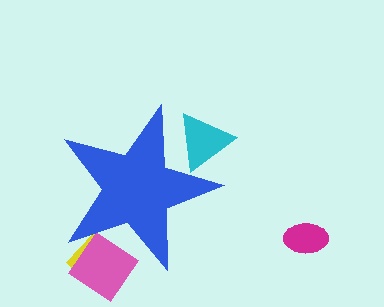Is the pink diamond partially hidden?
Yes, the pink diamond is partially hidden behind the blue star.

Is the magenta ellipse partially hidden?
No, the magenta ellipse is fully visible.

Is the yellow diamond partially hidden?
Yes, the yellow diamond is partially hidden behind the blue star.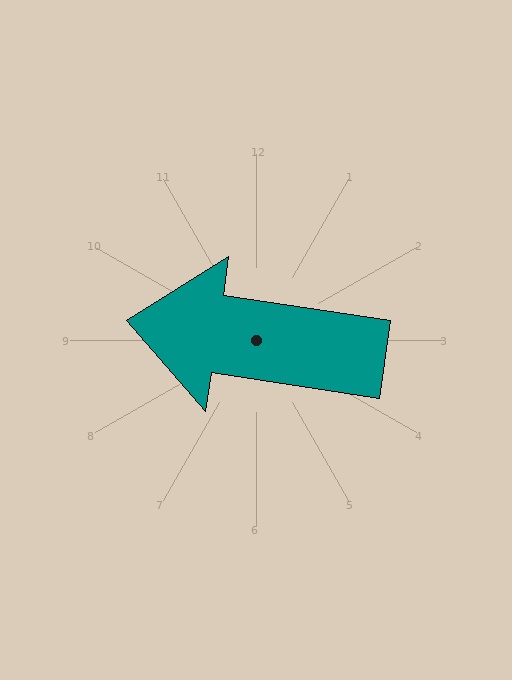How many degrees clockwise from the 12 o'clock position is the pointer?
Approximately 278 degrees.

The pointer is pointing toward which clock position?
Roughly 9 o'clock.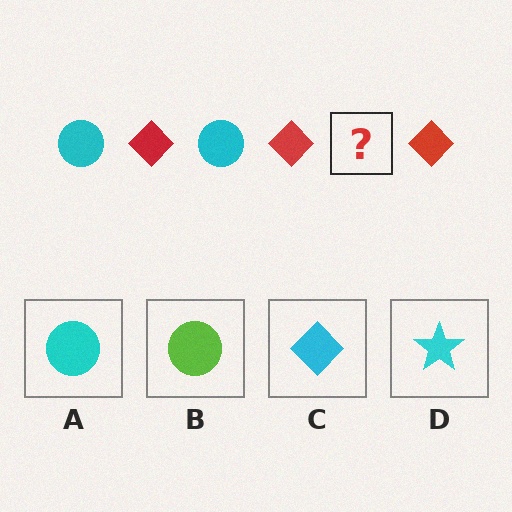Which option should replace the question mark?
Option A.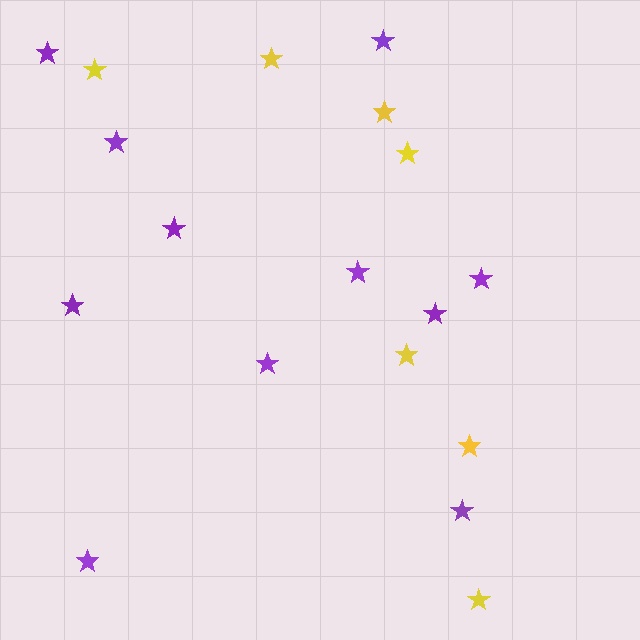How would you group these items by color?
There are 2 groups: one group of yellow stars (7) and one group of purple stars (11).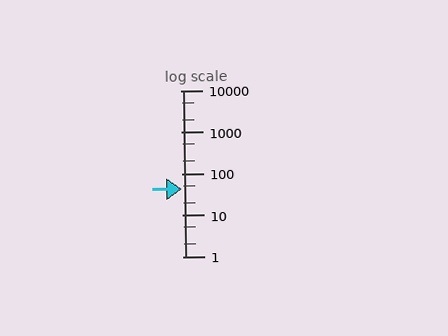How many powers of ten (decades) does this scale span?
The scale spans 4 decades, from 1 to 10000.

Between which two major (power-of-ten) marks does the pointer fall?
The pointer is between 10 and 100.